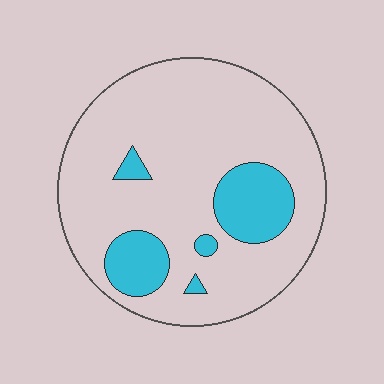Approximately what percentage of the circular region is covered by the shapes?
Approximately 20%.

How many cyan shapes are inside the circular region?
5.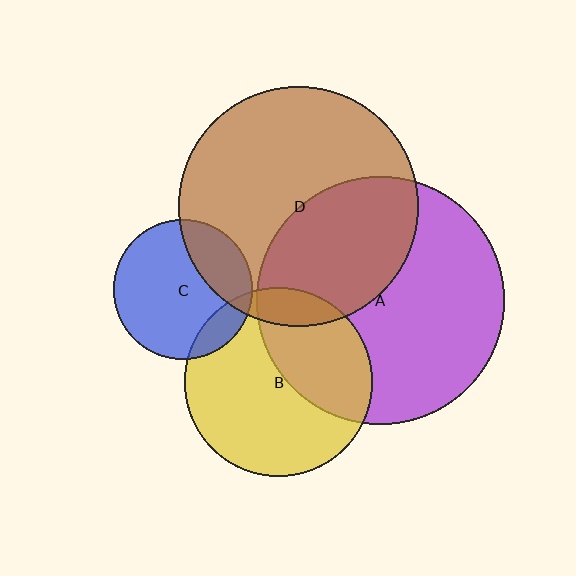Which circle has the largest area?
Circle A (purple).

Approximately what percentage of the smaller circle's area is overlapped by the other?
Approximately 10%.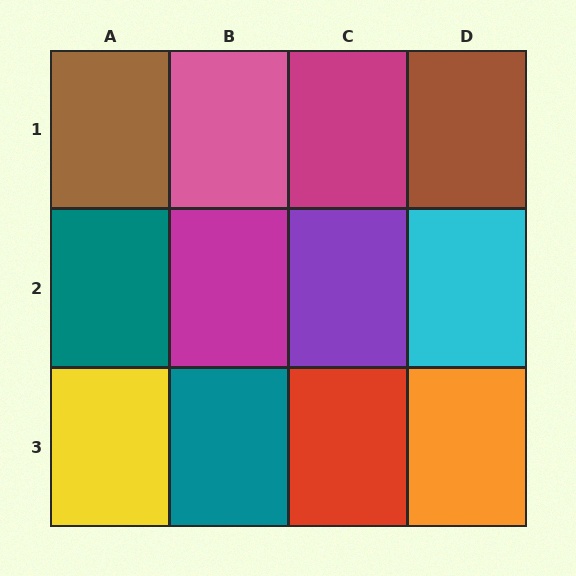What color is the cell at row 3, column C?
Red.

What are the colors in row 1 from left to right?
Brown, pink, magenta, brown.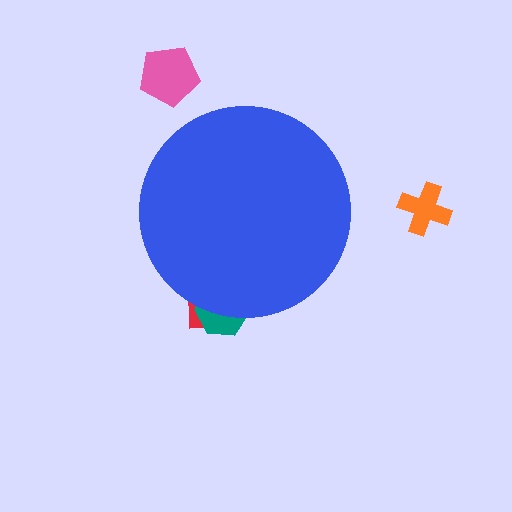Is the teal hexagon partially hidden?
Yes, the teal hexagon is partially hidden behind the blue circle.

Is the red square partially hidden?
Yes, the red square is partially hidden behind the blue circle.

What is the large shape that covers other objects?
A blue circle.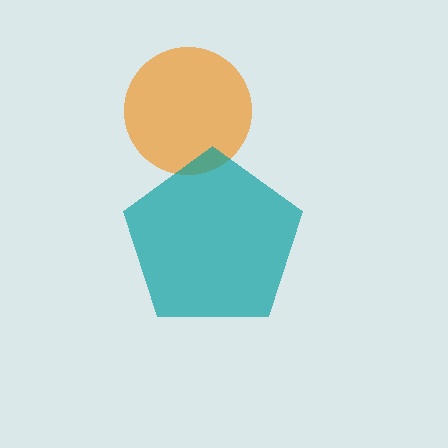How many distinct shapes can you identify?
There are 2 distinct shapes: an orange circle, a teal pentagon.